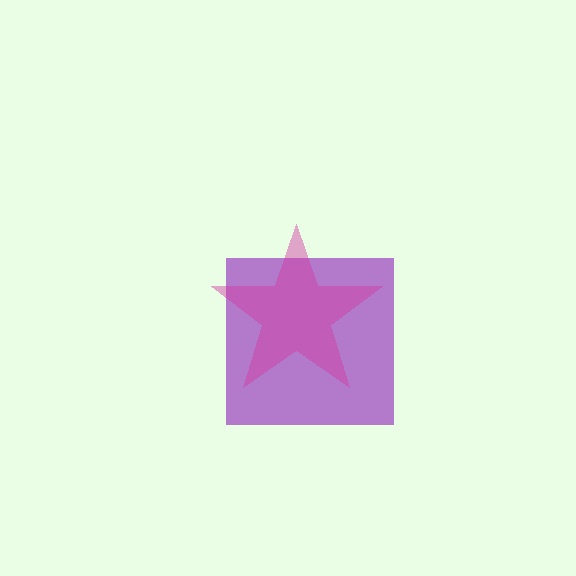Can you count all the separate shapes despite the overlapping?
Yes, there are 2 separate shapes.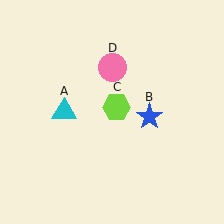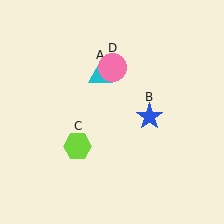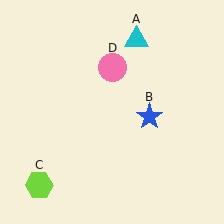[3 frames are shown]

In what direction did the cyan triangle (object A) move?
The cyan triangle (object A) moved up and to the right.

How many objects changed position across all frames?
2 objects changed position: cyan triangle (object A), lime hexagon (object C).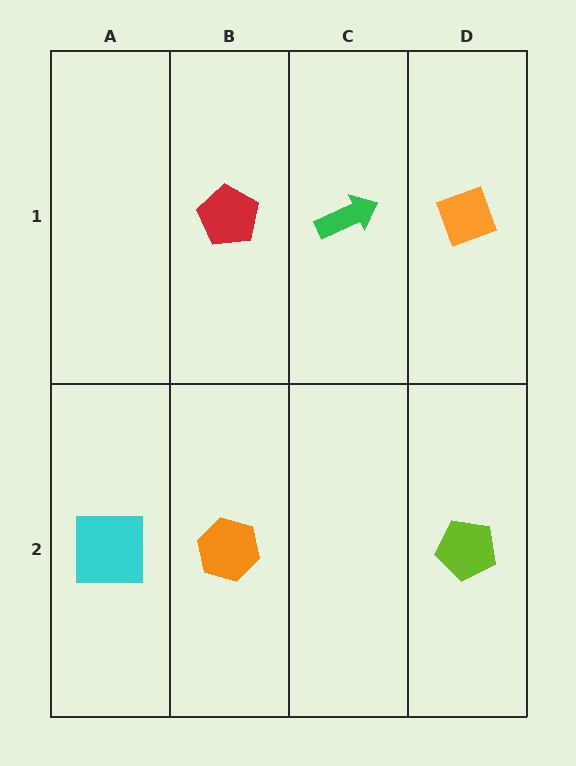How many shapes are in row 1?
3 shapes.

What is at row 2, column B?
An orange hexagon.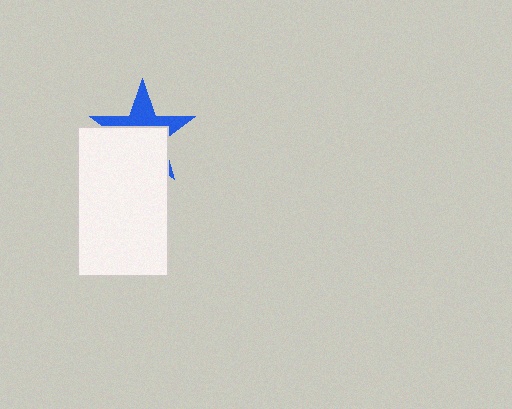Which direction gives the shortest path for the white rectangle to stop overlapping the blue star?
Moving down gives the shortest separation.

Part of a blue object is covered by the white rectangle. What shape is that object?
It is a star.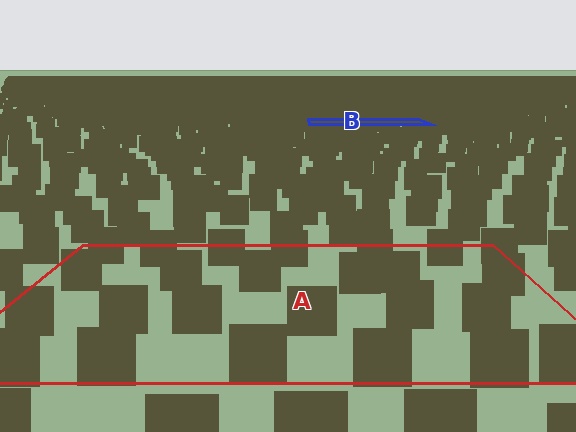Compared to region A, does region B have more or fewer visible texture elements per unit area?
Region B has more texture elements per unit area — they are packed more densely because it is farther away.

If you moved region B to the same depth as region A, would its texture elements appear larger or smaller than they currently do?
They would appear larger. At a closer depth, the same texture elements are projected at a bigger on-screen size.